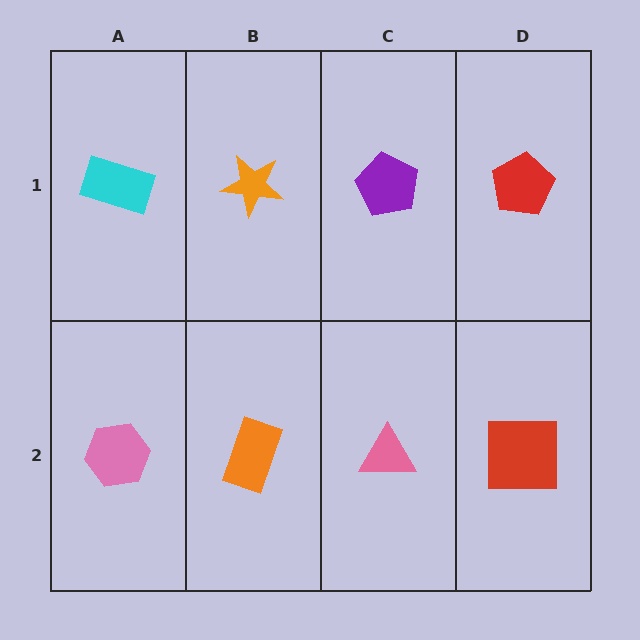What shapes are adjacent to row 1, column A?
A pink hexagon (row 2, column A), an orange star (row 1, column B).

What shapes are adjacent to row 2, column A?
A cyan rectangle (row 1, column A), an orange rectangle (row 2, column B).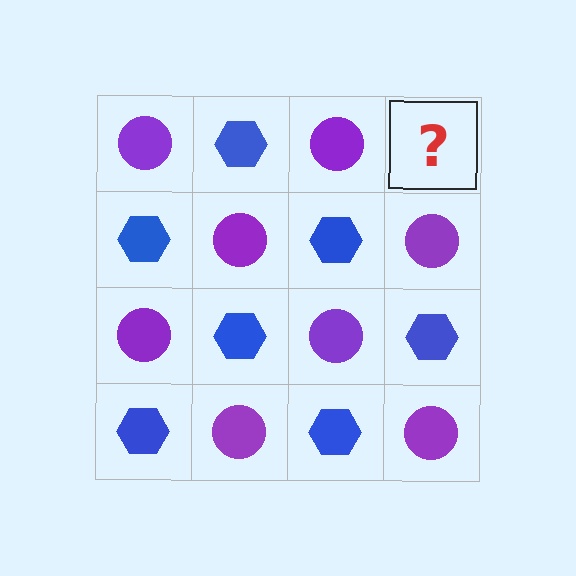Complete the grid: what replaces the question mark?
The question mark should be replaced with a blue hexagon.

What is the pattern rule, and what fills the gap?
The rule is that it alternates purple circle and blue hexagon in a checkerboard pattern. The gap should be filled with a blue hexagon.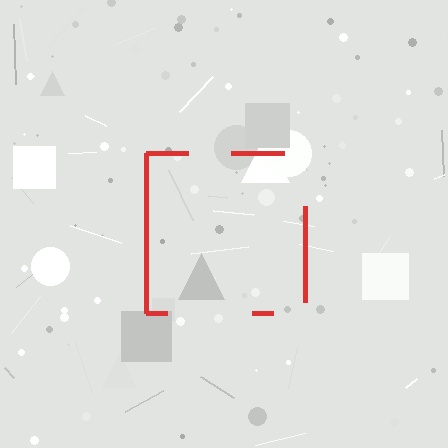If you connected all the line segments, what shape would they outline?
They would outline a square.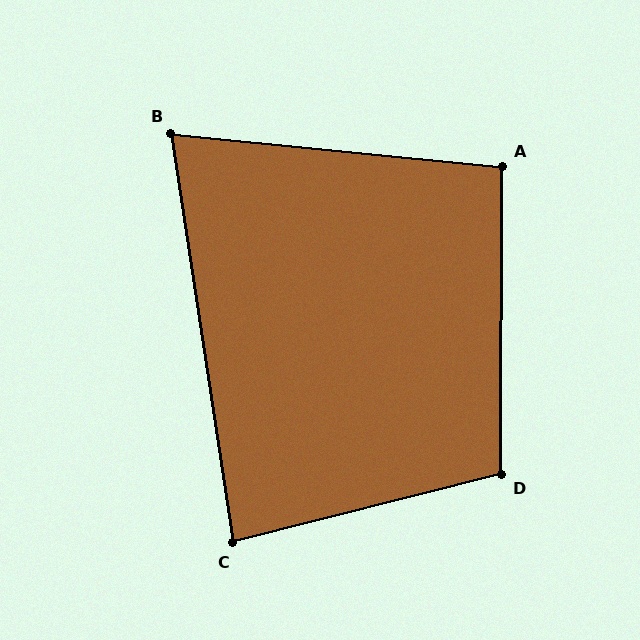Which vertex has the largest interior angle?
D, at approximately 104 degrees.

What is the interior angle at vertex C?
Approximately 85 degrees (acute).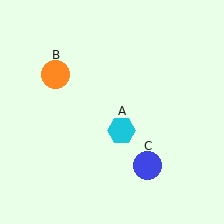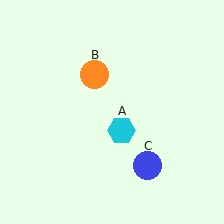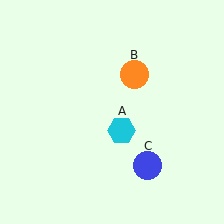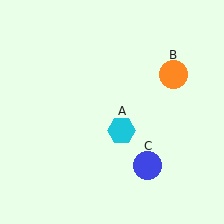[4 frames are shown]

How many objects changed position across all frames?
1 object changed position: orange circle (object B).